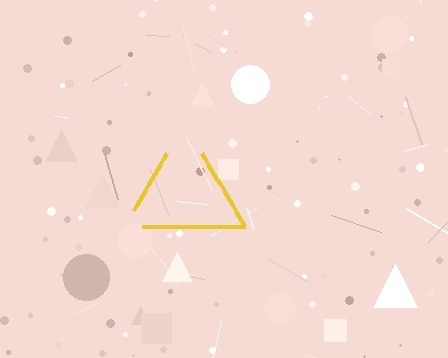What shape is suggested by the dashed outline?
The dashed outline suggests a triangle.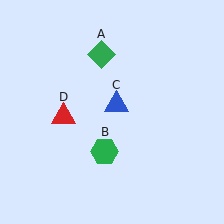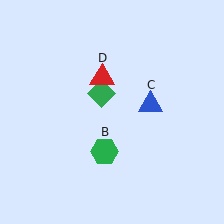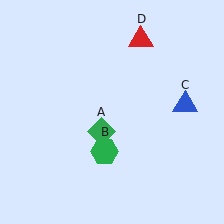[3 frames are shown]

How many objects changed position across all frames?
3 objects changed position: green diamond (object A), blue triangle (object C), red triangle (object D).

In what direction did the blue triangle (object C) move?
The blue triangle (object C) moved right.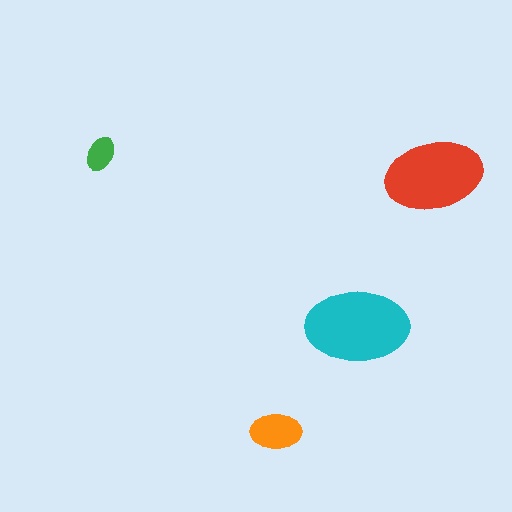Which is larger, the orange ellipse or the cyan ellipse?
The cyan one.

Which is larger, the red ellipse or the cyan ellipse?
The cyan one.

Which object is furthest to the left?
The green ellipse is leftmost.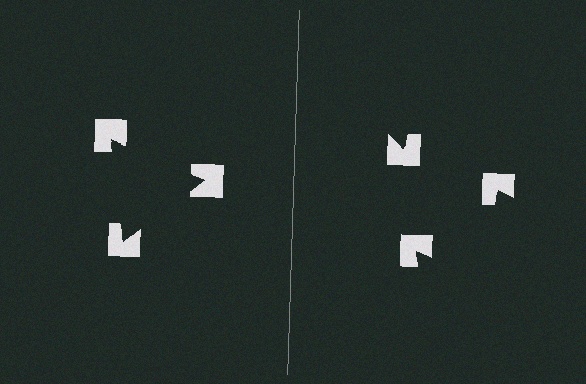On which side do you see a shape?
An illusory triangle appears on the left side. On the right side the wedge cuts are rotated, so no coherent shape forms.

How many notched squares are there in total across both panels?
6 — 3 on each side.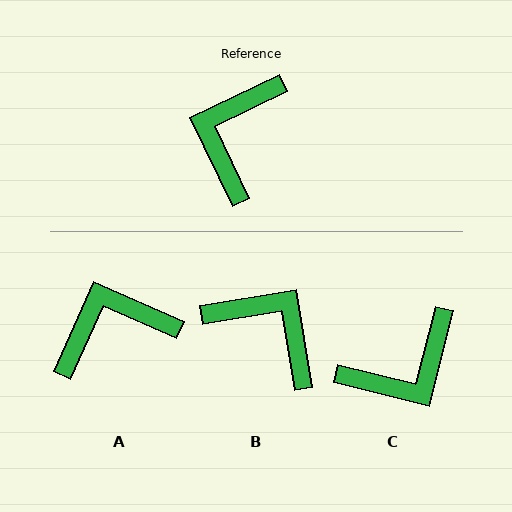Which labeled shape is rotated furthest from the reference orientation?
C, about 140 degrees away.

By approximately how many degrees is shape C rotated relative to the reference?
Approximately 140 degrees counter-clockwise.